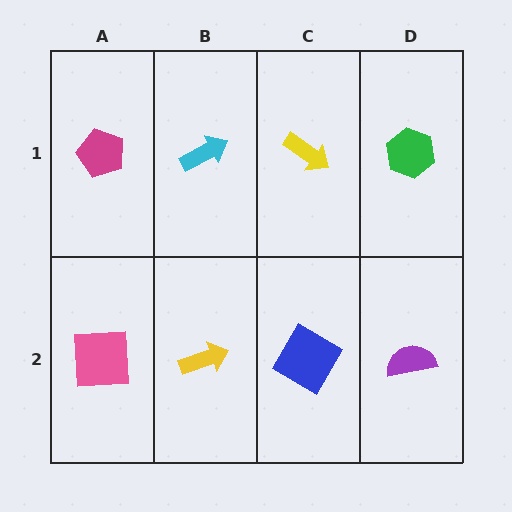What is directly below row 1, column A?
A pink square.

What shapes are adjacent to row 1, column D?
A purple semicircle (row 2, column D), a yellow arrow (row 1, column C).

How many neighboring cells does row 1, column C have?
3.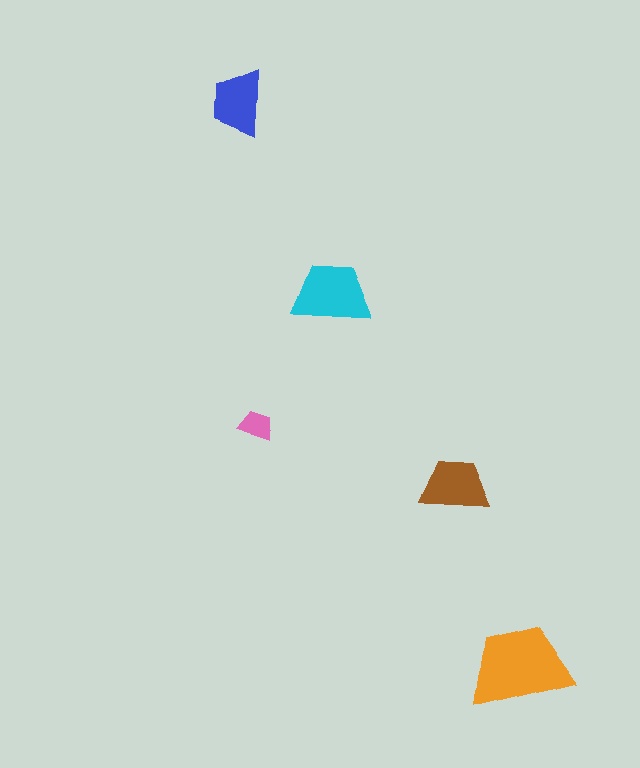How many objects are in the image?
There are 5 objects in the image.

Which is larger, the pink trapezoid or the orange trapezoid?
The orange one.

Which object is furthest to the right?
The orange trapezoid is rightmost.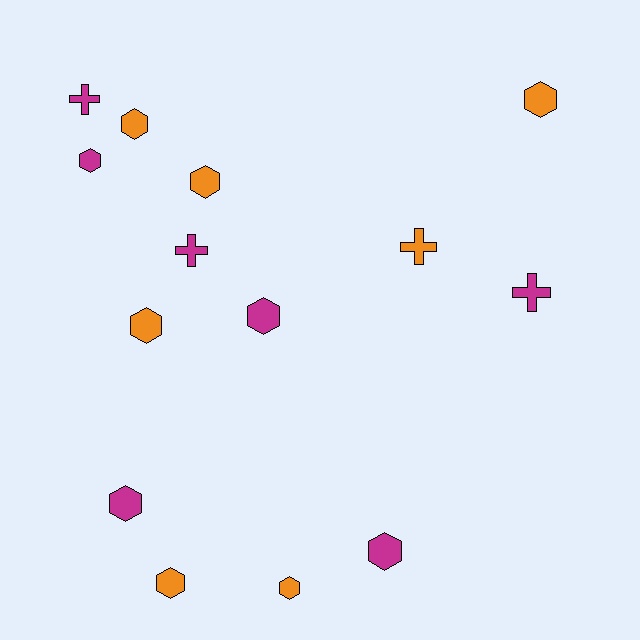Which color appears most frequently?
Magenta, with 7 objects.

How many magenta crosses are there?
There are 3 magenta crosses.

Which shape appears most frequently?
Hexagon, with 10 objects.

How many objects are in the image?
There are 14 objects.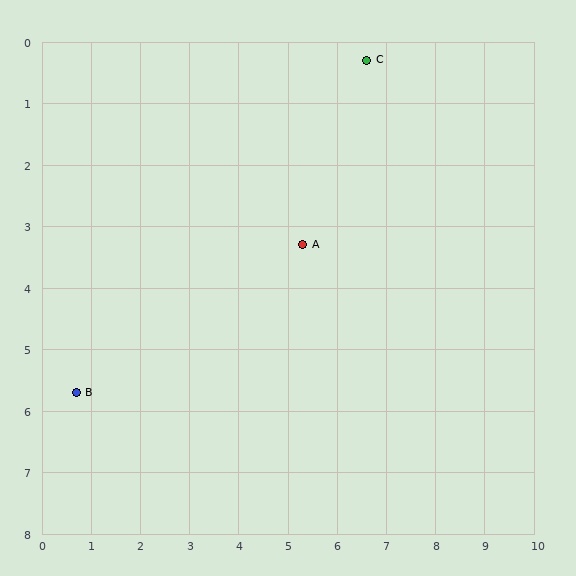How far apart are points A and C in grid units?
Points A and C are about 3.3 grid units apart.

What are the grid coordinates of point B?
Point B is at approximately (0.7, 5.7).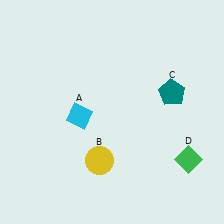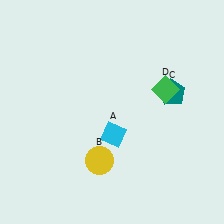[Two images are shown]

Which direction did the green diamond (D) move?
The green diamond (D) moved up.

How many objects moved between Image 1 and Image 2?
2 objects moved between the two images.